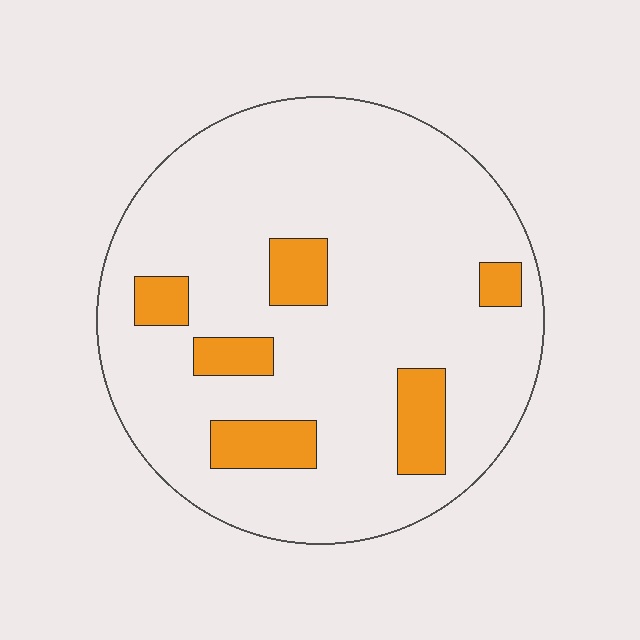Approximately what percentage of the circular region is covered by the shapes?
Approximately 15%.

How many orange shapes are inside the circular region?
6.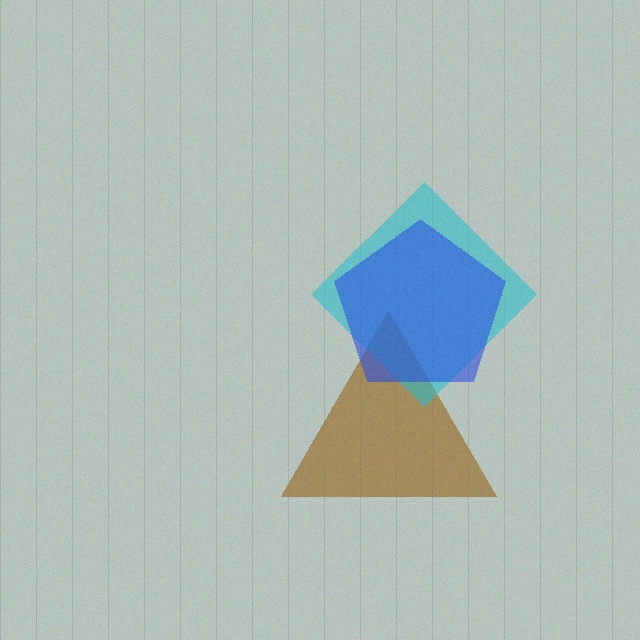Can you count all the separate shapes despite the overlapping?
Yes, there are 3 separate shapes.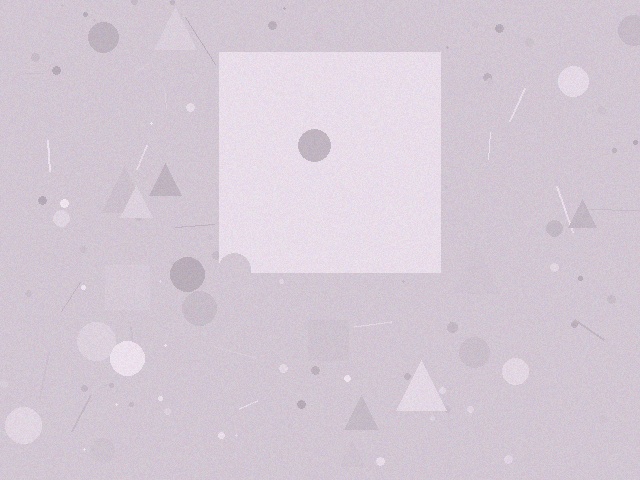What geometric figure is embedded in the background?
A square is embedded in the background.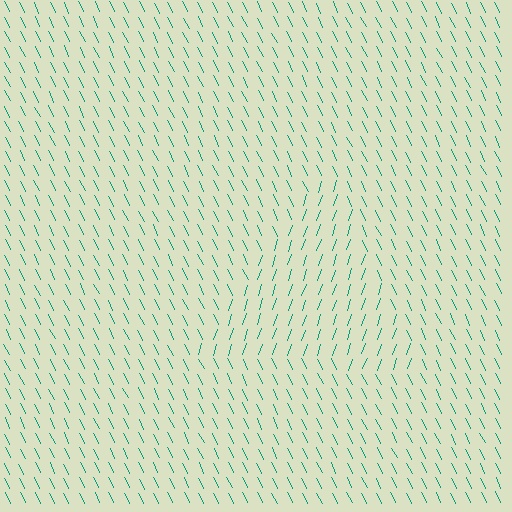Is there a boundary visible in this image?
Yes, there is a texture boundary formed by a change in line orientation.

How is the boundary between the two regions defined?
The boundary is defined purely by a change in line orientation (approximately 45 degrees difference). All lines are the same color and thickness.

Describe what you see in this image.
The image is filled with small teal line segments. A triangle region in the image has lines oriented differently from the surrounding lines, creating a visible texture boundary.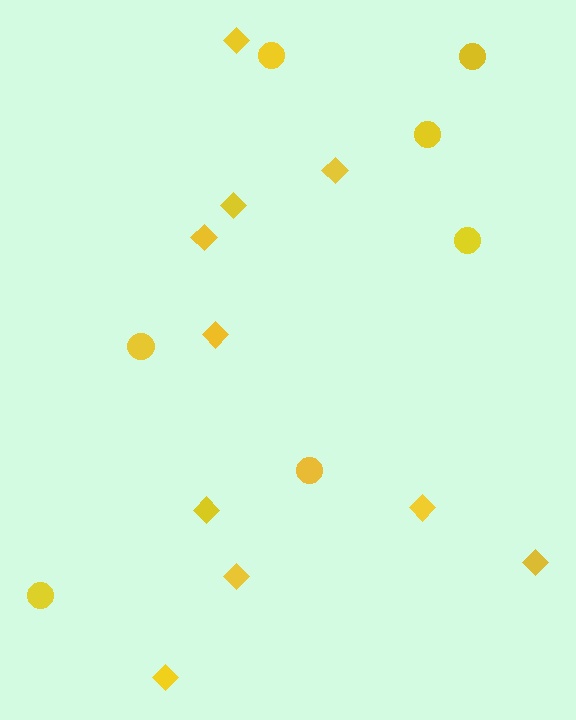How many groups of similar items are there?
There are 2 groups: one group of circles (7) and one group of diamonds (10).